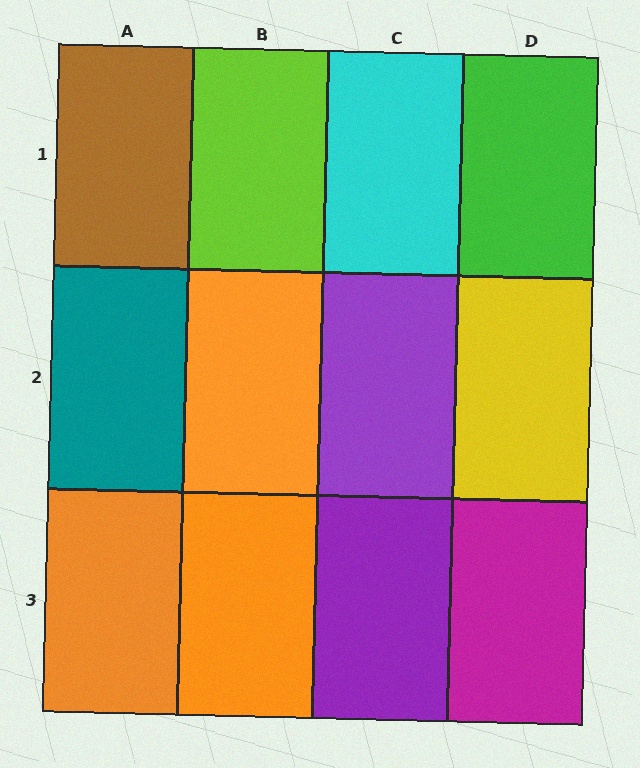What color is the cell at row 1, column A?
Brown.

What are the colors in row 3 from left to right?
Orange, orange, purple, magenta.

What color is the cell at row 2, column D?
Yellow.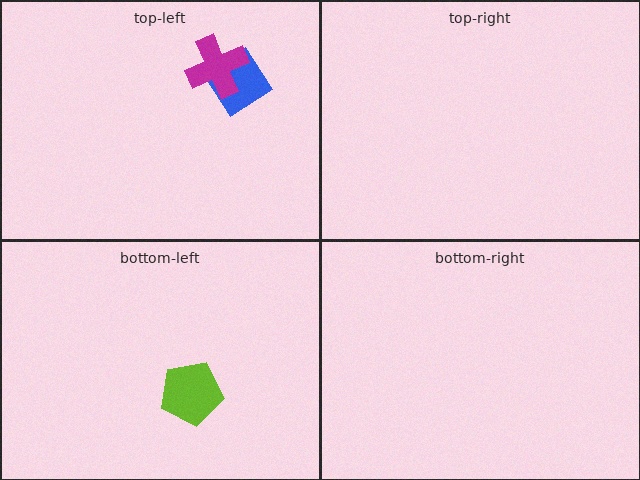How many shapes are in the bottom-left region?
1.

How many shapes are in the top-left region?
2.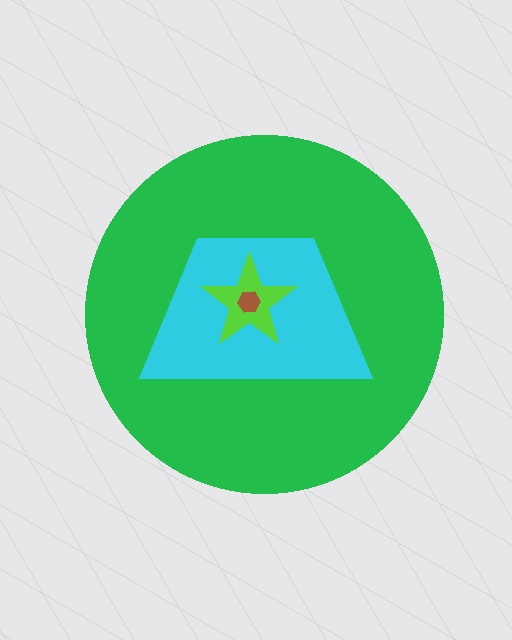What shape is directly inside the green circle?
The cyan trapezoid.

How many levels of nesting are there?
4.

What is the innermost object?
The brown hexagon.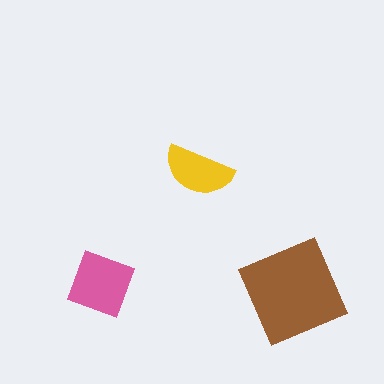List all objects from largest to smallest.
The brown square, the pink diamond, the yellow semicircle.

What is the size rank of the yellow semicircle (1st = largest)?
3rd.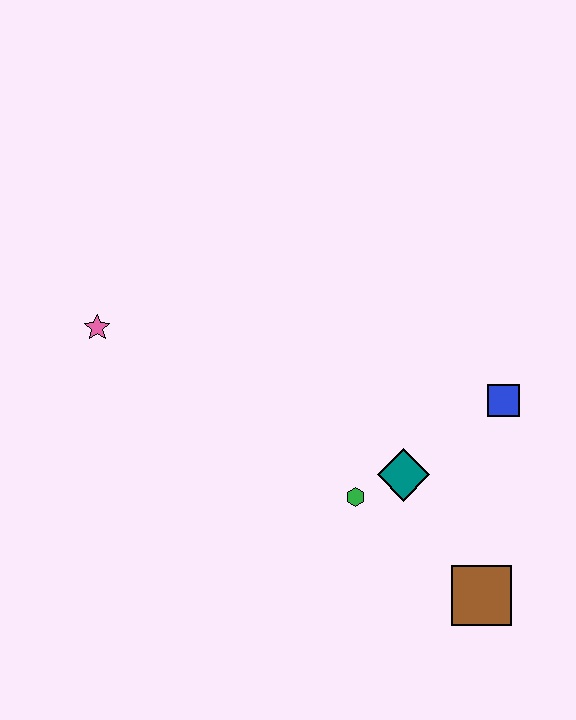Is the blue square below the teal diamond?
No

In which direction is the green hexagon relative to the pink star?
The green hexagon is to the right of the pink star.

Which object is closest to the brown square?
The teal diamond is closest to the brown square.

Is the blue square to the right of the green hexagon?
Yes